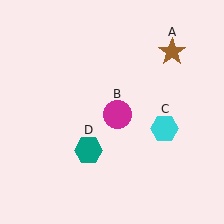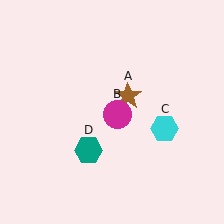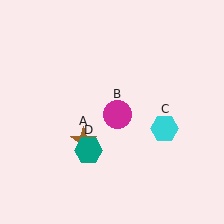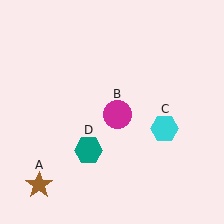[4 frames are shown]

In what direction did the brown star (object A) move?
The brown star (object A) moved down and to the left.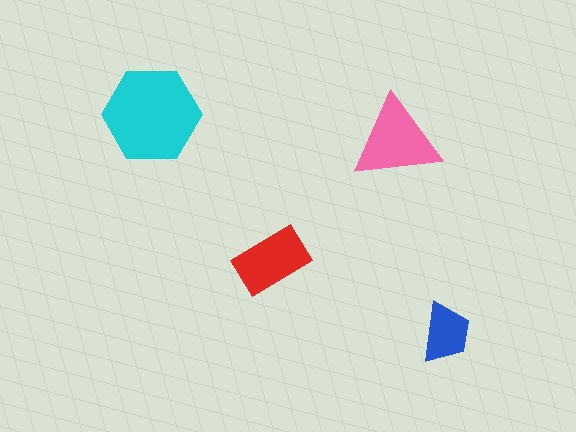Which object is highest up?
The cyan hexagon is topmost.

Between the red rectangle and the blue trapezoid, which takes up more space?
The red rectangle.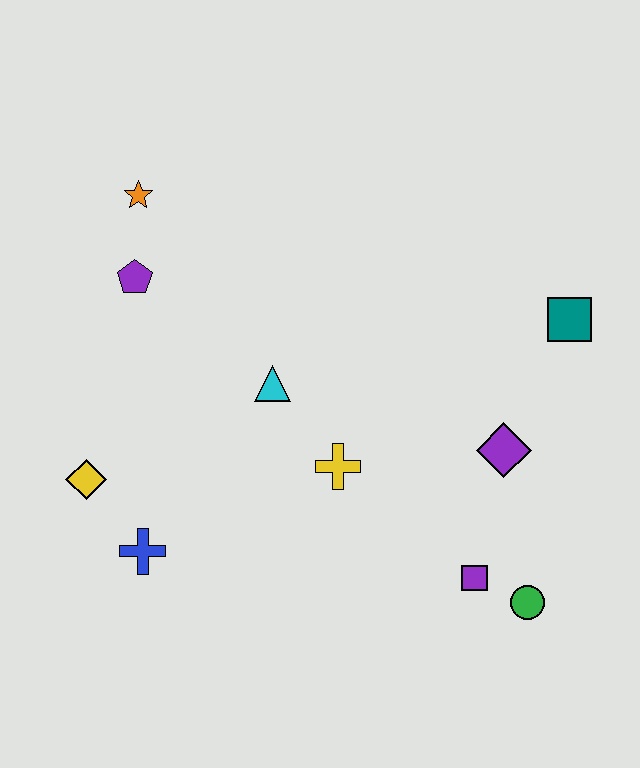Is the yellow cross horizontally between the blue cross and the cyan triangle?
No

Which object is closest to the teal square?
The purple diamond is closest to the teal square.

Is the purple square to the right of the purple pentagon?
Yes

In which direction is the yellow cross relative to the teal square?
The yellow cross is to the left of the teal square.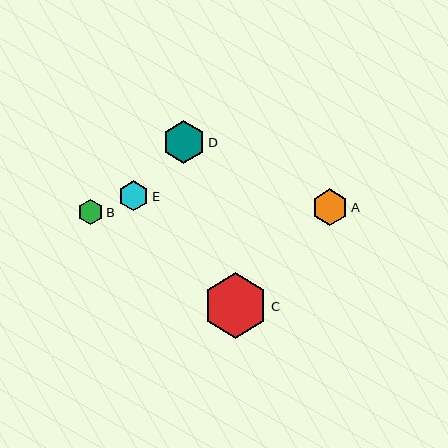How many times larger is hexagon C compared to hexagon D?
Hexagon C is approximately 1.5 times the size of hexagon D.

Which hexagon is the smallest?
Hexagon B is the smallest with a size of approximately 26 pixels.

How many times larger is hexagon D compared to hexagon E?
Hexagon D is approximately 1.4 times the size of hexagon E.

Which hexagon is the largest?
Hexagon C is the largest with a size of approximately 65 pixels.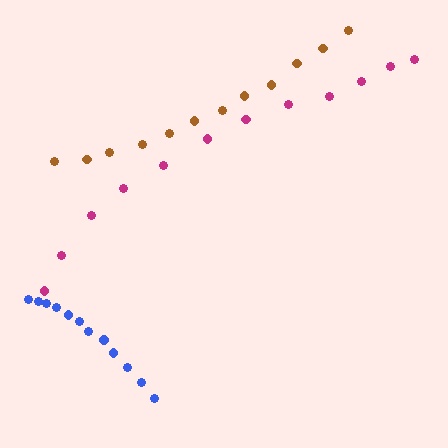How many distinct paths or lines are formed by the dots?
There are 3 distinct paths.